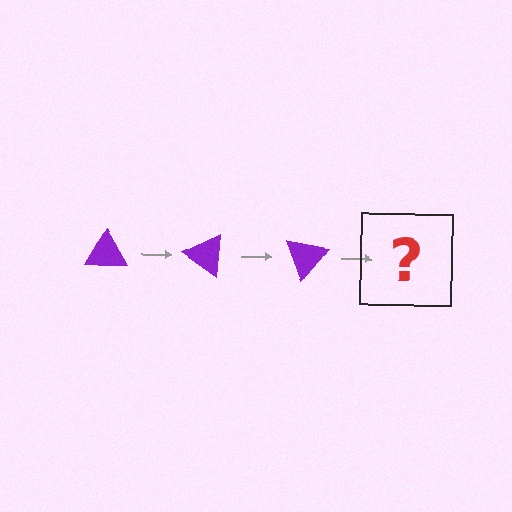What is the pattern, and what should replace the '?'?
The pattern is that the triangle rotates 35 degrees each step. The '?' should be a purple triangle rotated 105 degrees.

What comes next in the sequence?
The next element should be a purple triangle rotated 105 degrees.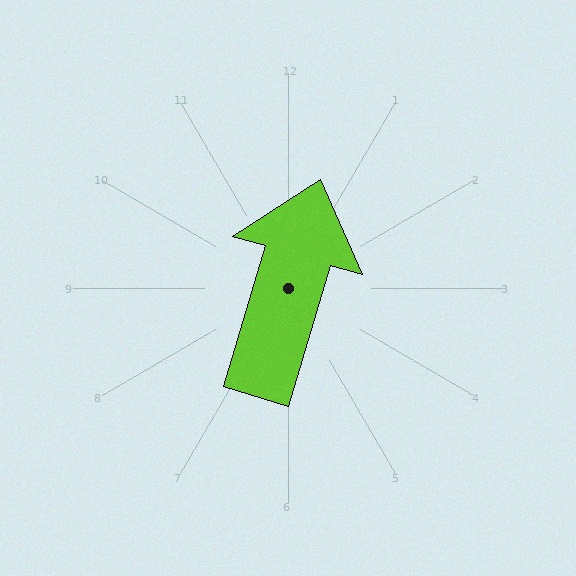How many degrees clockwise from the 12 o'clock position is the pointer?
Approximately 17 degrees.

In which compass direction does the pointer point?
North.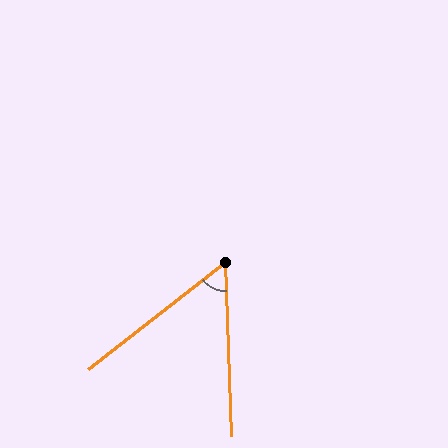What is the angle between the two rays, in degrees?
Approximately 54 degrees.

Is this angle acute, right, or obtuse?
It is acute.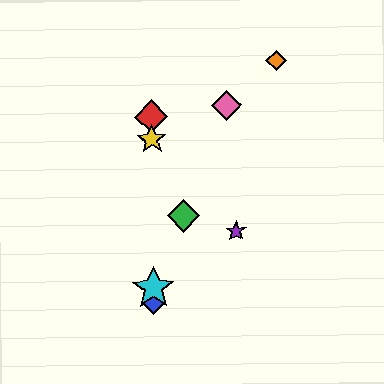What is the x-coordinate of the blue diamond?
The blue diamond is at x≈153.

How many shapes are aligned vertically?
4 shapes (the red diamond, the blue diamond, the yellow star, the cyan star) are aligned vertically.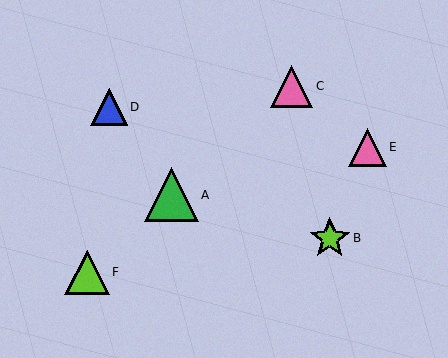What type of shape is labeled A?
Shape A is a green triangle.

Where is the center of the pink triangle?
The center of the pink triangle is at (367, 147).